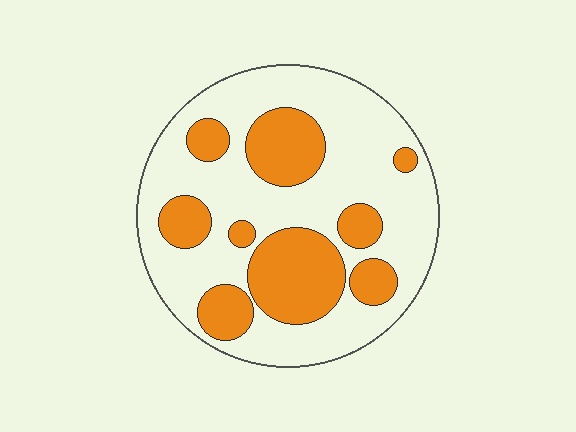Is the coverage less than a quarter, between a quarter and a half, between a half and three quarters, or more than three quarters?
Between a quarter and a half.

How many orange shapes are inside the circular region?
9.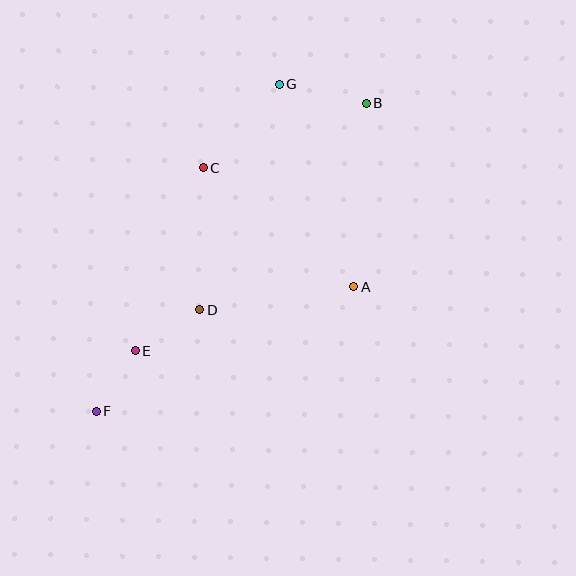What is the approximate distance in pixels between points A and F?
The distance between A and F is approximately 286 pixels.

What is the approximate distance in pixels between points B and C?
The distance between B and C is approximately 175 pixels.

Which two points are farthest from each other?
Points B and F are farthest from each other.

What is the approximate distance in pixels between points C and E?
The distance between C and E is approximately 195 pixels.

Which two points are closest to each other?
Points E and F are closest to each other.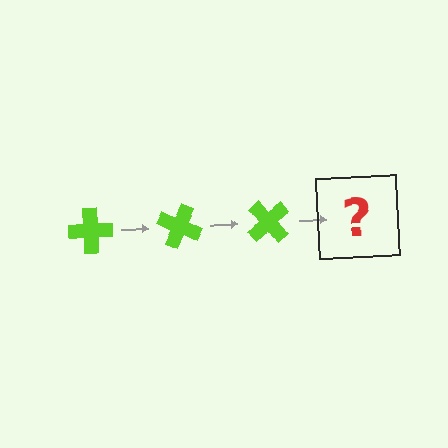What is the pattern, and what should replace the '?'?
The pattern is that the cross rotates 25 degrees each step. The '?' should be a lime cross rotated 75 degrees.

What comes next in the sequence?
The next element should be a lime cross rotated 75 degrees.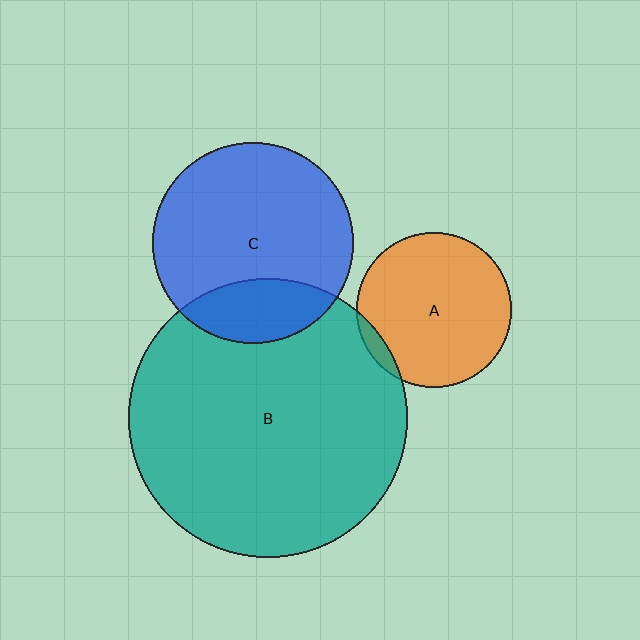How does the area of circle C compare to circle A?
Approximately 1.7 times.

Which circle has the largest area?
Circle B (teal).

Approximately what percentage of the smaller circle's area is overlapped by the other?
Approximately 5%.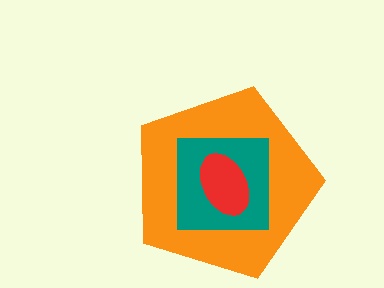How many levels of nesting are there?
3.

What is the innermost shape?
The red ellipse.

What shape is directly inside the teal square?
The red ellipse.